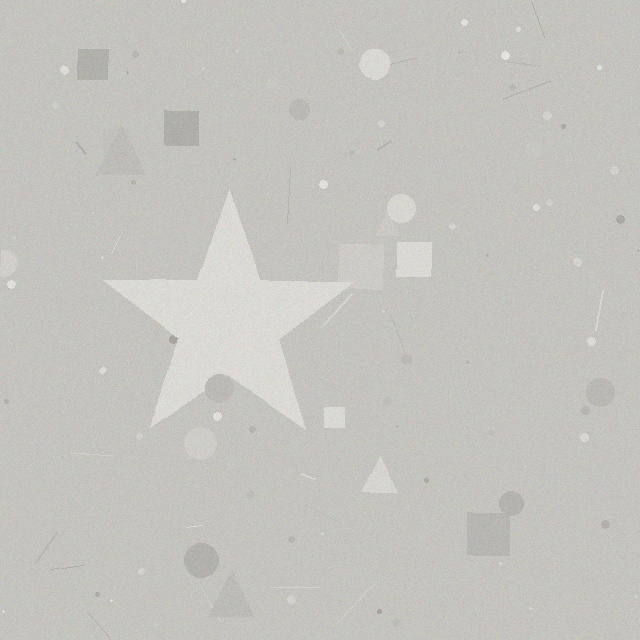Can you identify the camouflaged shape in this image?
The camouflaged shape is a star.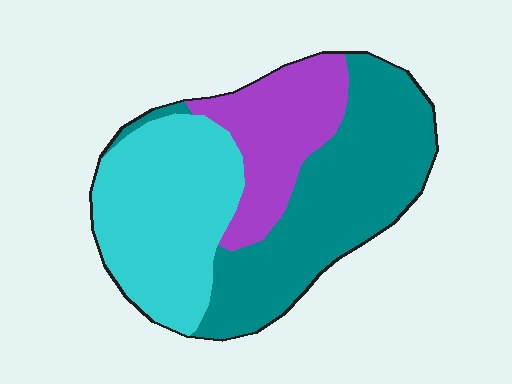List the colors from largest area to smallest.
From largest to smallest: teal, cyan, purple.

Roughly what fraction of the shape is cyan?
Cyan covers about 35% of the shape.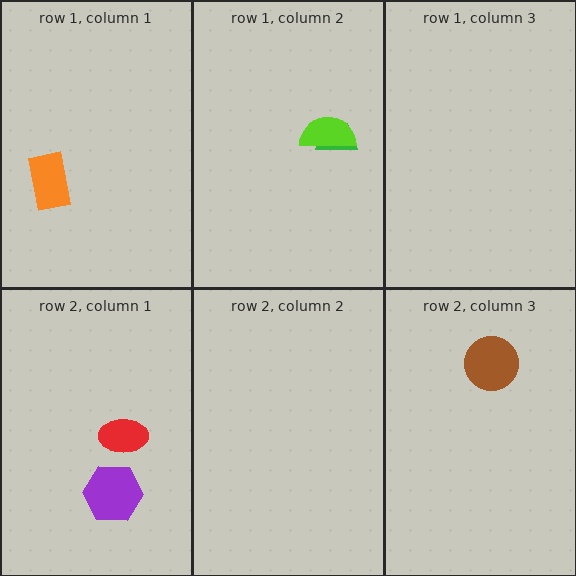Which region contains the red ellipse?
The row 2, column 1 region.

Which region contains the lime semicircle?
The row 1, column 2 region.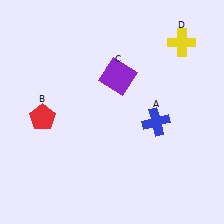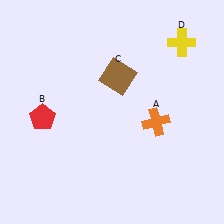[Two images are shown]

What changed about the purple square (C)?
In Image 1, C is purple. In Image 2, it changed to brown.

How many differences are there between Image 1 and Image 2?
There are 2 differences between the two images.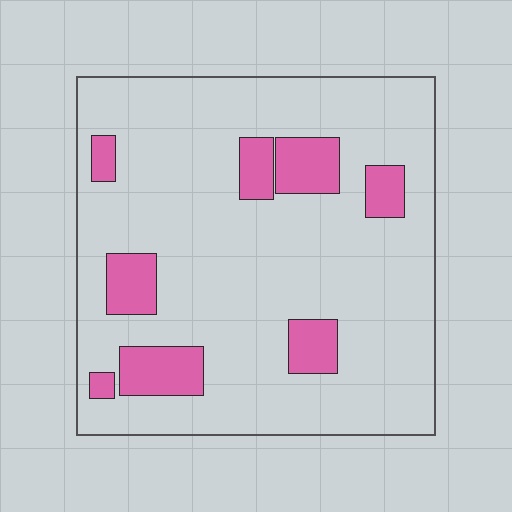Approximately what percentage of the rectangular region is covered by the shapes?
Approximately 15%.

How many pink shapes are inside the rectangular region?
8.